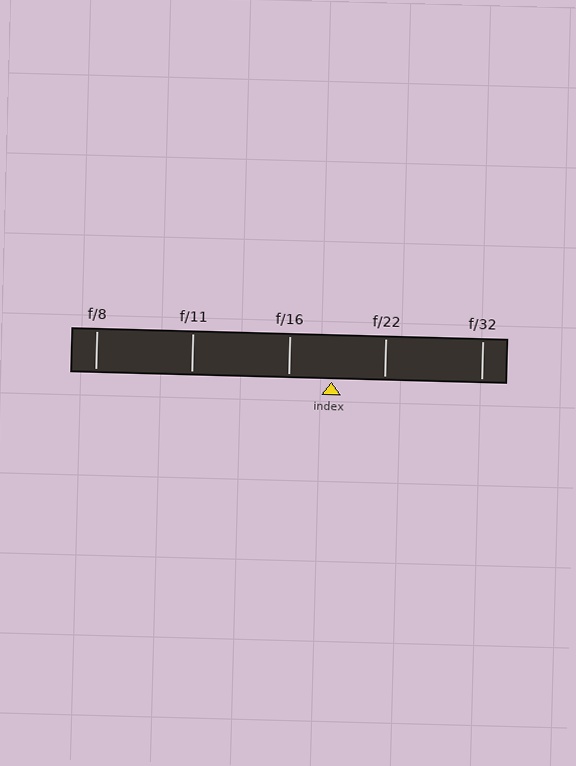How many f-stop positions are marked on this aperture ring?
There are 5 f-stop positions marked.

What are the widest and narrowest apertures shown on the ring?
The widest aperture shown is f/8 and the narrowest is f/32.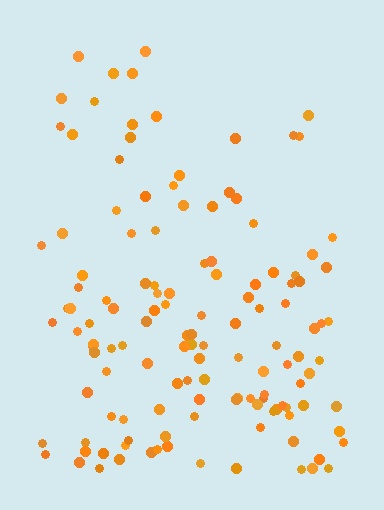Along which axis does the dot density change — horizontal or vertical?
Vertical.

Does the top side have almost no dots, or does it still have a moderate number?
Still a moderate number, just noticeably fewer than the bottom.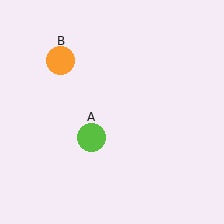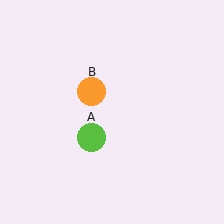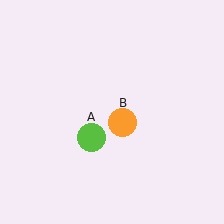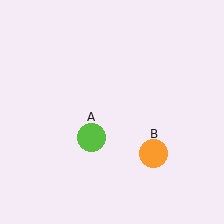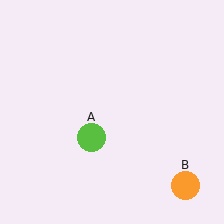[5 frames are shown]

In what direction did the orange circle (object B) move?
The orange circle (object B) moved down and to the right.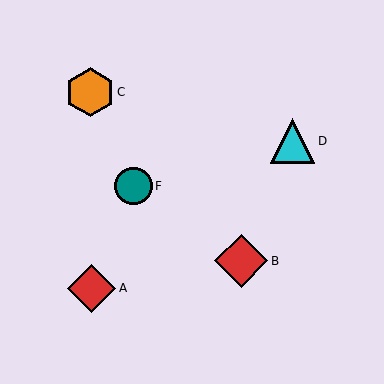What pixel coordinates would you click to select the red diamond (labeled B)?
Click at (241, 261) to select the red diamond B.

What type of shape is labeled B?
Shape B is a red diamond.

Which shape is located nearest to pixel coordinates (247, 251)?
The red diamond (labeled B) at (241, 261) is nearest to that location.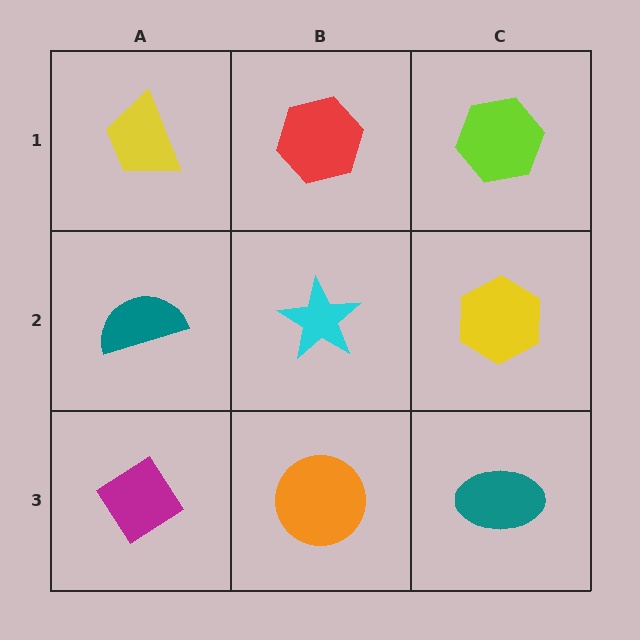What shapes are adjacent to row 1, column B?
A cyan star (row 2, column B), a yellow trapezoid (row 1, column A), a lime hexagon (row 1, column C).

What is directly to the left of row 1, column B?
A yellow trapezoid.